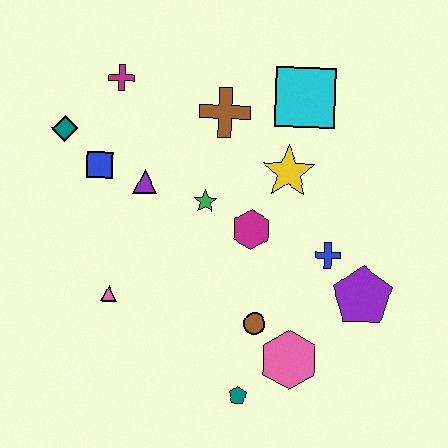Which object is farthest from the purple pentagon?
The teal diamond is farthest from the purple pentagon.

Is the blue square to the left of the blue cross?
Yes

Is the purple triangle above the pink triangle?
Yes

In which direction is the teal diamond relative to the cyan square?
The teal diamond is to the left of the cyan square.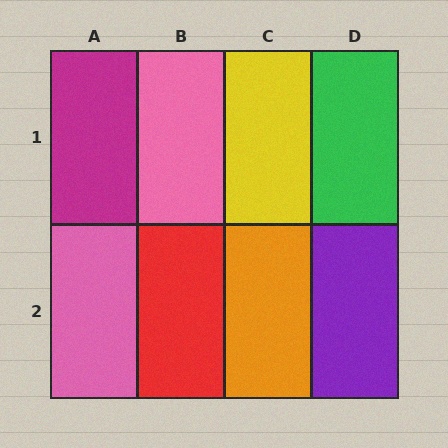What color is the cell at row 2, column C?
Orange.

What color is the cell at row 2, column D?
Purple.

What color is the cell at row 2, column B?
Red.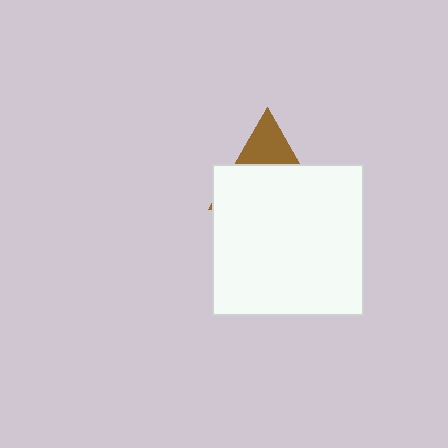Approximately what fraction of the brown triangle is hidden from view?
Roughly 69% of the brown triangle is hidden behind the white square.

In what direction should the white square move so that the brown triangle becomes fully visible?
The white square should move down. That is the shortest direction to clear the overlap and leave the brown triangle fully visible.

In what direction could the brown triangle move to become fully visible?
The brown triangle could move up. That would shift it out from behind the white square entirely.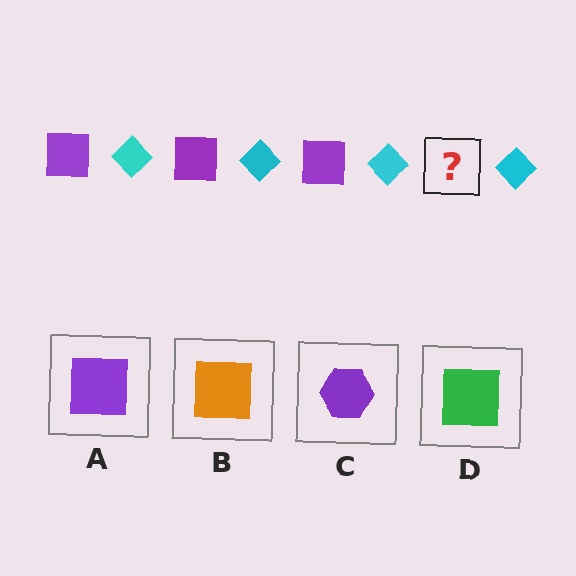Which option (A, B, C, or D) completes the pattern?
A.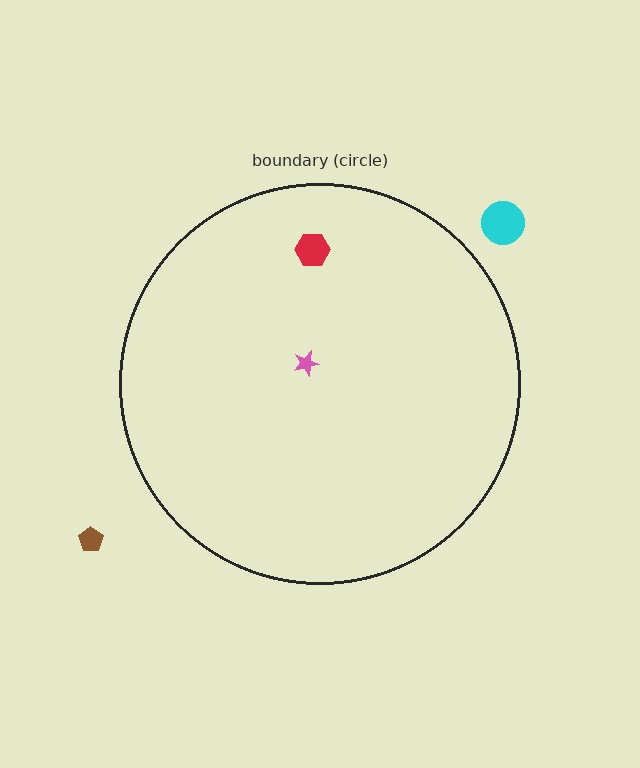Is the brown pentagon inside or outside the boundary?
Outside.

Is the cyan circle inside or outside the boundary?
Outside.